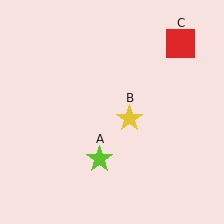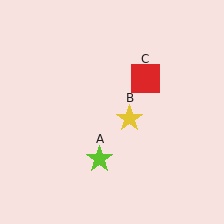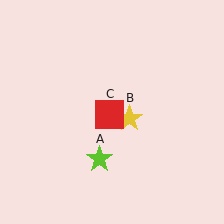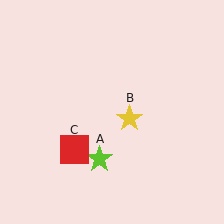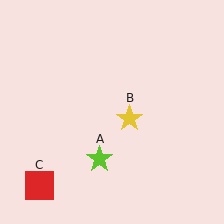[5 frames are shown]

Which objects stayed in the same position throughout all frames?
Lime star (object A) and yellow star (object B) remained stationary.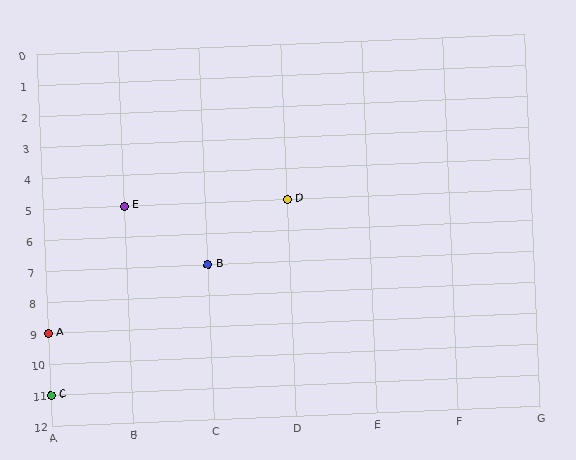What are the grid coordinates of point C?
Point C is at grid coordinates (A, 11).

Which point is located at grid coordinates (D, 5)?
Point D is at (D, 5).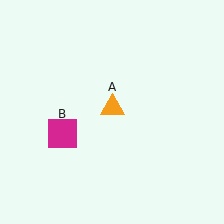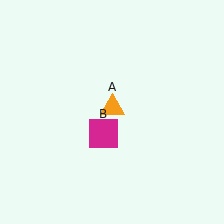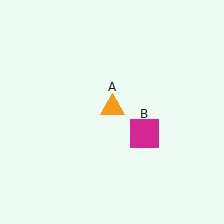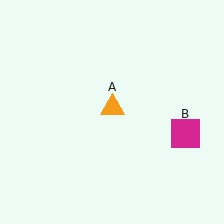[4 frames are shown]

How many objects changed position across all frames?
1 object changed position: magenta square (object B).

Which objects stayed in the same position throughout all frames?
Orange triangle (object A) remained stationary.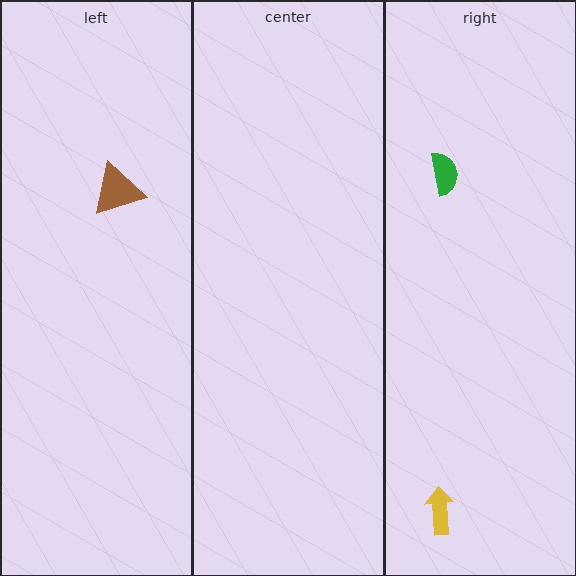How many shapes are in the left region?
1.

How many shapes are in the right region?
2.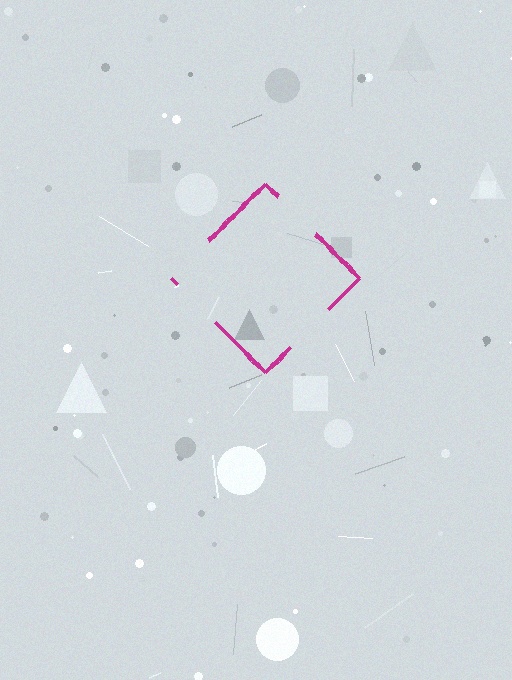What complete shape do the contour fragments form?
The contour fragments form a diamond.